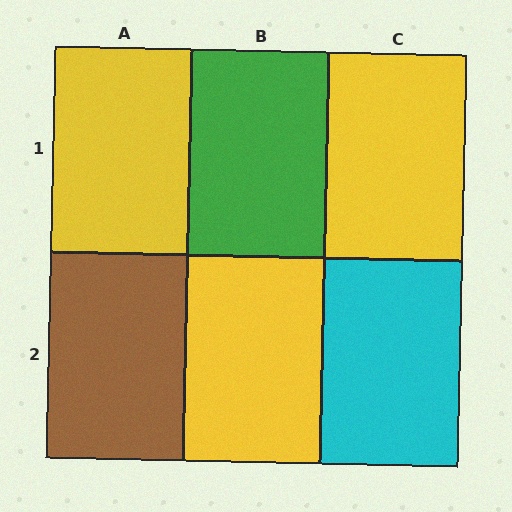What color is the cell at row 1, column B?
Green.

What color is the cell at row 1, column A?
Yellow.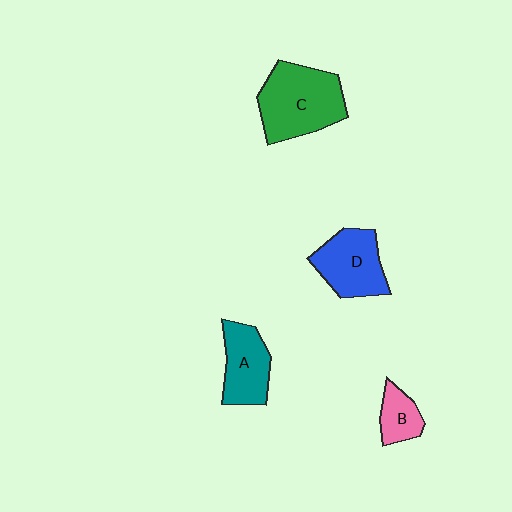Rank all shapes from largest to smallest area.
From largest to smallest: C (green), D (blue), A (teal), B (pink).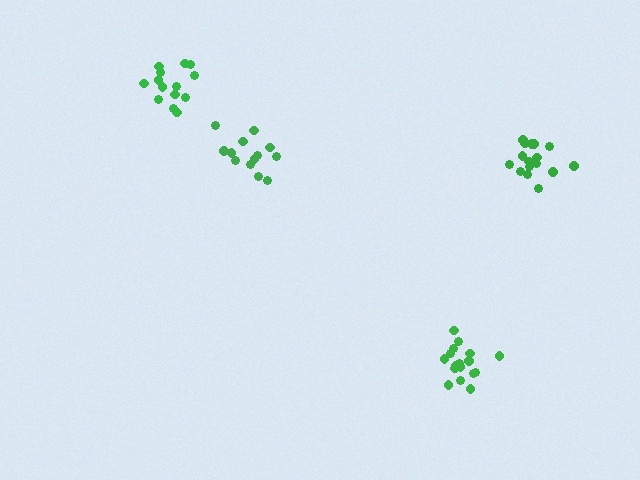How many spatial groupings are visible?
There are 4 spatial groupings.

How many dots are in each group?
Group 1: 13 dots, Group 2: 14 dots, Group 3: 17 dots, Group 4: 17 dots (61 total).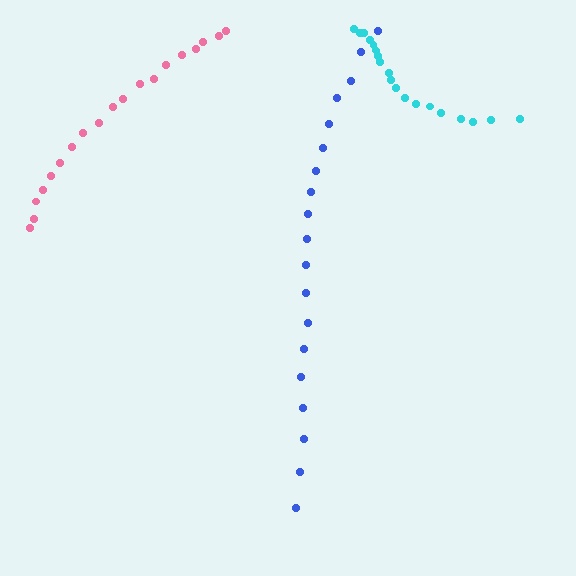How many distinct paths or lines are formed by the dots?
There are 3 distinct paths.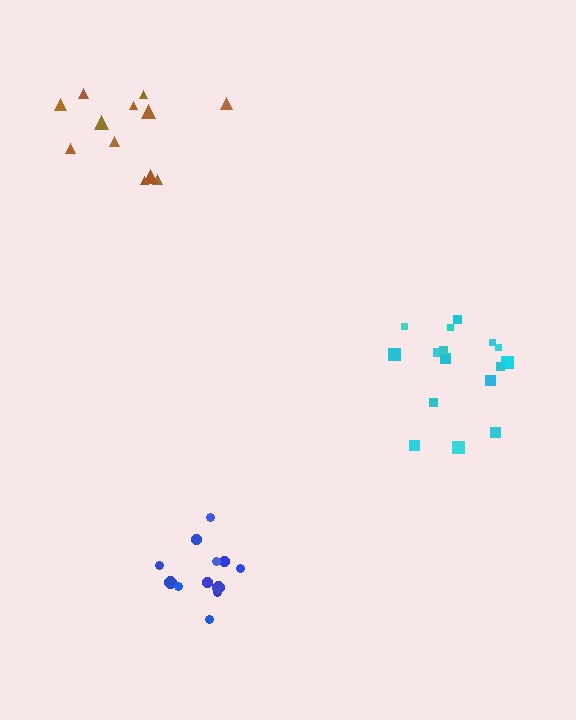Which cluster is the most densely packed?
Blue.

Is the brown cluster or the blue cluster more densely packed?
Blue.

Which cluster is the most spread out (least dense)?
Brown.